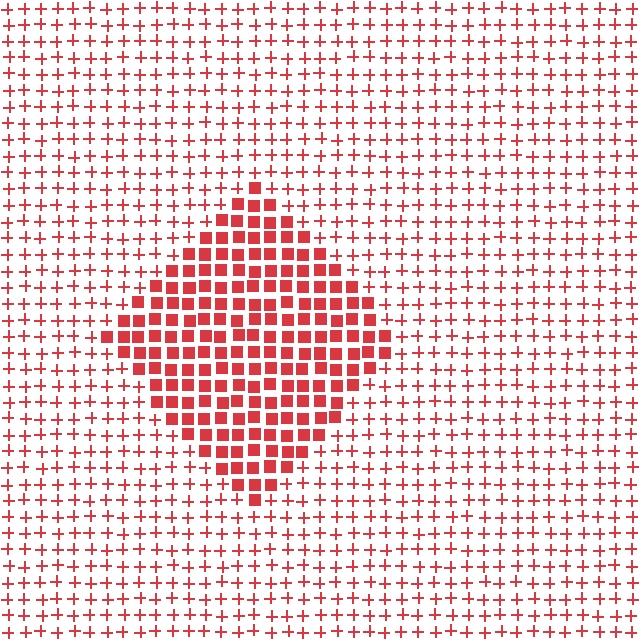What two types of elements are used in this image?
The image uses squares inside the diamond region and plus signs outside it.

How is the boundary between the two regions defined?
The boundary is defined by a change in element shape: squares inside vs. plus signs outside. All elements share the same color and spacing.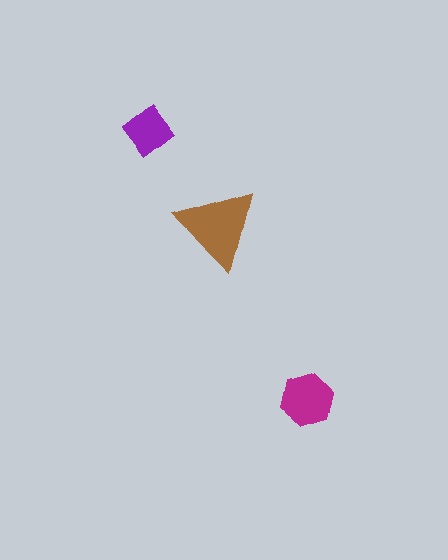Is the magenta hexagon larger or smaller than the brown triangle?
Smaller.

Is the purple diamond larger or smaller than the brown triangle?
Smaller.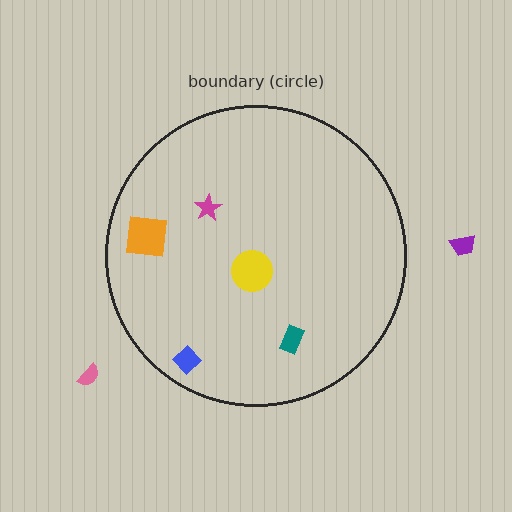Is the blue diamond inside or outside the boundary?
Inside.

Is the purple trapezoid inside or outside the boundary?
Outside.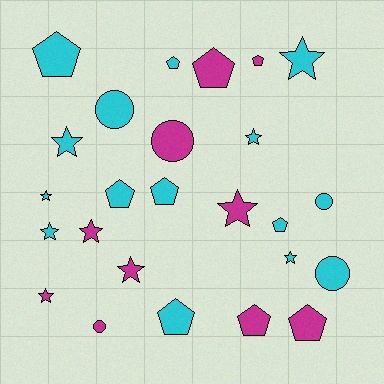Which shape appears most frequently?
Star, with 10 objects.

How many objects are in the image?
There are 25 objects.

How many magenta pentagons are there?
There are 4 magenta pentagons.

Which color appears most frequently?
Cyan, with 15 objects.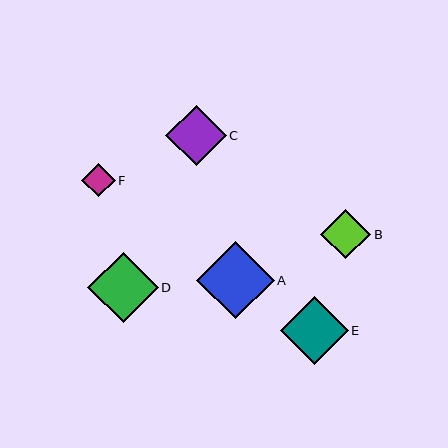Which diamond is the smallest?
Diamond F is the smallest with a size of approximately 33 pixels.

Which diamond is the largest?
Diamond A is the largest with a size of approximately 77 pixels.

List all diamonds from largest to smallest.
From largest to smallest: A, D, E, C, B, F.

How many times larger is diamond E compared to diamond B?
Diamond E is approximately 1.4 times the size of diamond B.